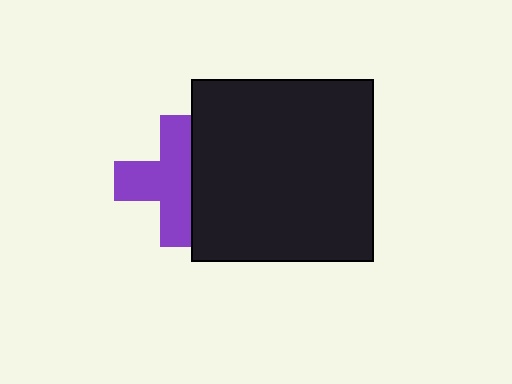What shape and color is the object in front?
The object in front is a black square.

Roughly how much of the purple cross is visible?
Most of it is visible (roughly 68%).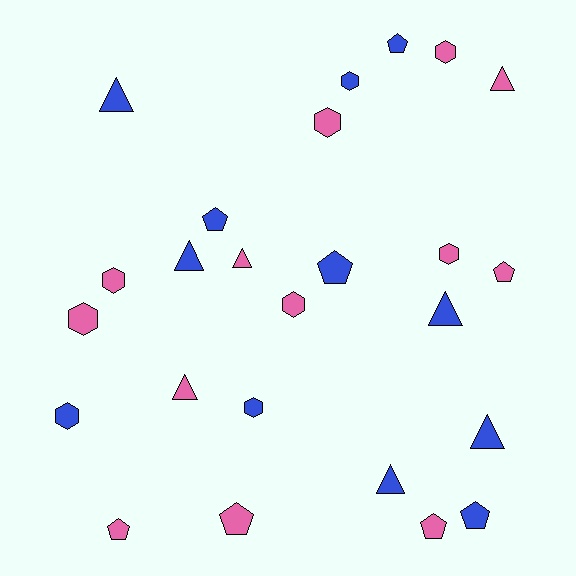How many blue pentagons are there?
There are 4 blue pentagons.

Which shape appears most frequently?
Hexagon, with 9 objects.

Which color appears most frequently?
Pink, with 13 objects.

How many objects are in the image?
There are 25 objects.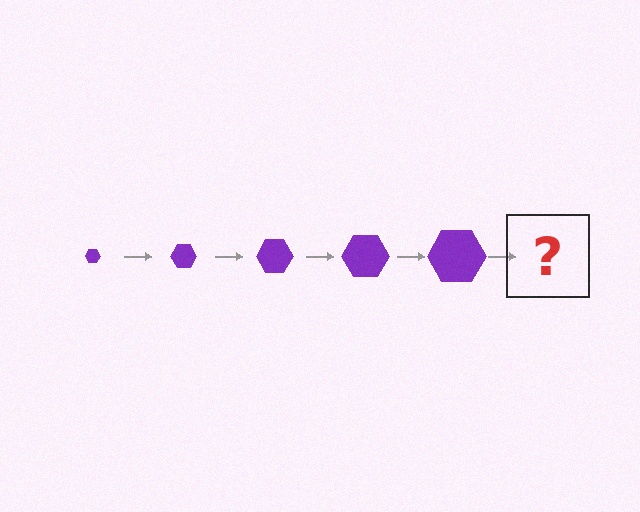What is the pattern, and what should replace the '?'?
The pattern is that the hexagon gets progressively larger each step. The '?' should be a purple hexagon, larger than the previous one.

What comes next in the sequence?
The next element should be a purple hexagon, larger than the previous one.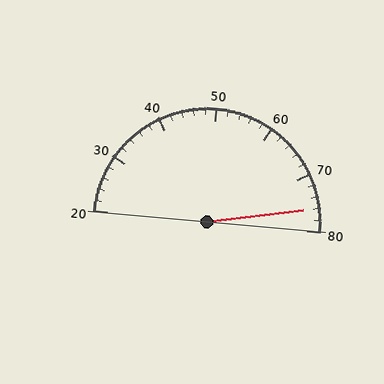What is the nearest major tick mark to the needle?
The nearest major tick mark is 80.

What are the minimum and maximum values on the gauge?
The gauge ranges from 20 to 80.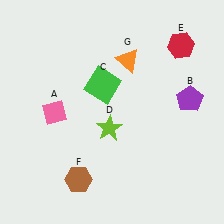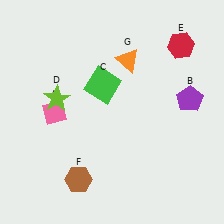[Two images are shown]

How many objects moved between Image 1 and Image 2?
1 object moved between the two images.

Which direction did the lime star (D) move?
The lime star (D) moved left.